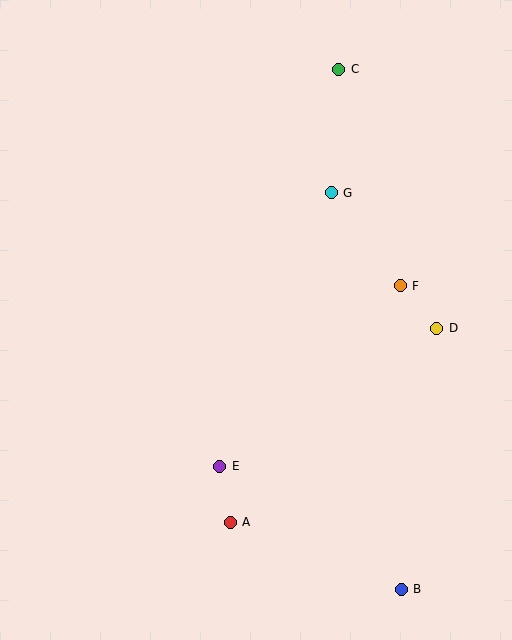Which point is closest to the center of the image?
Point G at (331, 193) is closest to the center.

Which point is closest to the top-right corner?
Point C is closest to the top-right corner.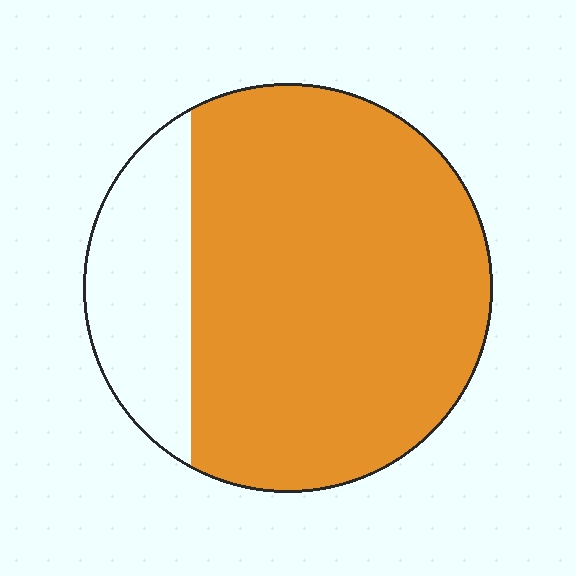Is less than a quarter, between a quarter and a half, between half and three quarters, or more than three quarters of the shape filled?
More than three quarters.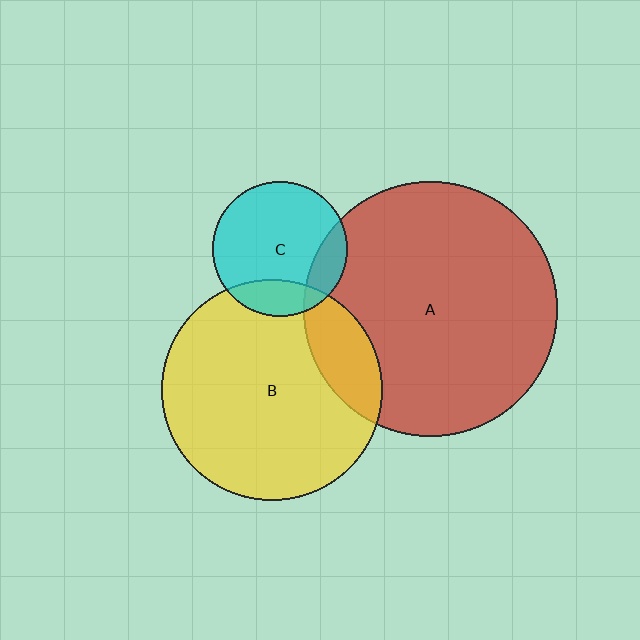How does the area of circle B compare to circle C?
Approximately 2.7 times.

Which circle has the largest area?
Circle A (red).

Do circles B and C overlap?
Yes.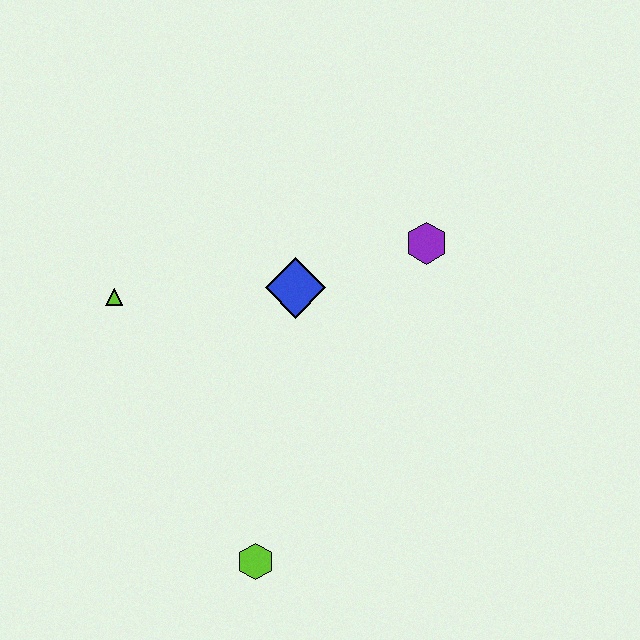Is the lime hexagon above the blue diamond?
No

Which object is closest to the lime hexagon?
The blue diamond is closest to the lime hexagon.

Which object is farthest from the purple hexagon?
The lime hexagon is farthest from the purple hexagon.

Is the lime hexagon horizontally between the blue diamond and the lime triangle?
Yes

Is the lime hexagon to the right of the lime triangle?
Yes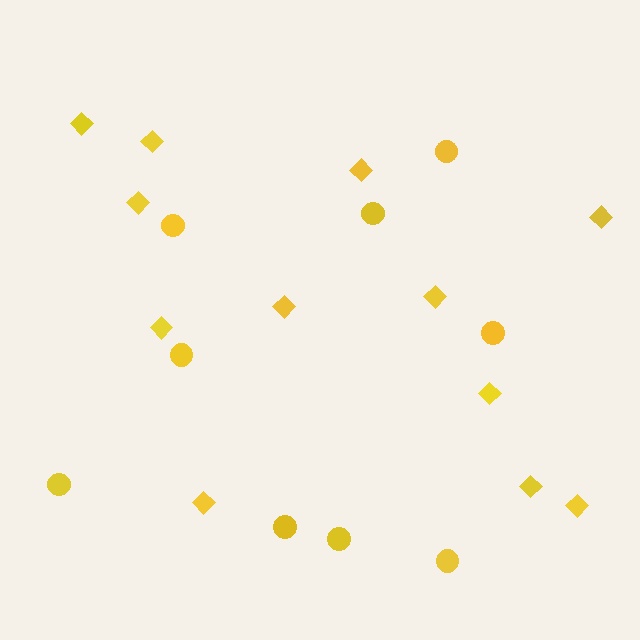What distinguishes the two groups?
There are 2 groups: one group of diamonds (12) and one group of circles (9).